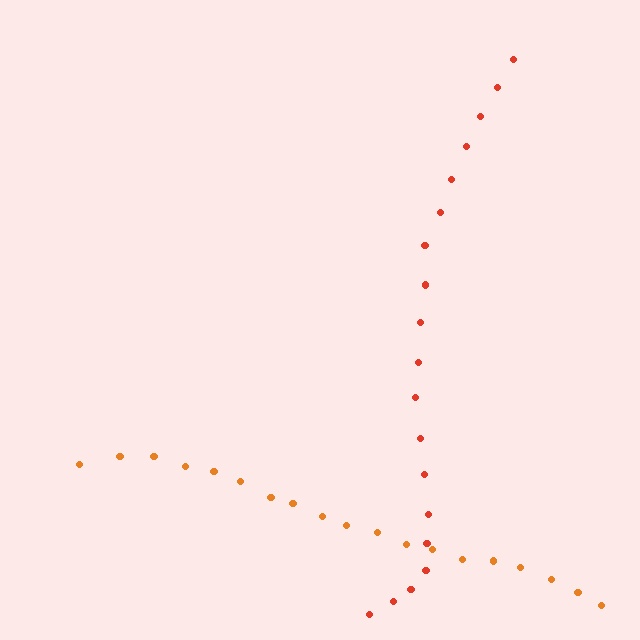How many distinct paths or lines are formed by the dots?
There are 2 distinct paths.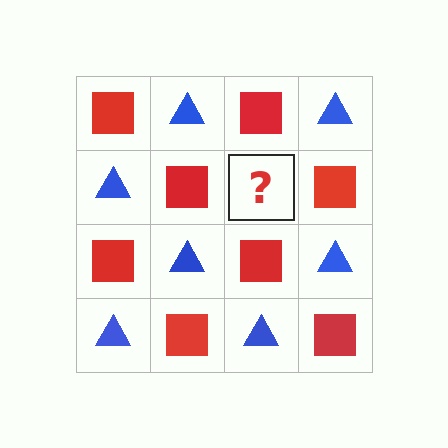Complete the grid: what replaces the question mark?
The question mark should be replaced with a blue triangle.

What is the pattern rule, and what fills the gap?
The rule is that it alternates red square and blue triangle in a checkerboard pattern. The gap should be filled with a blue triangle.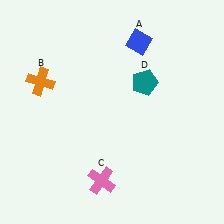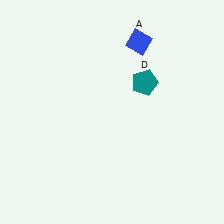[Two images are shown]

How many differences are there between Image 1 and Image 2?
There are 2 differences between the two images.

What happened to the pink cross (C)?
The pink cross (C) was removed in Image 2. It was in the bottom-left area of Image 1.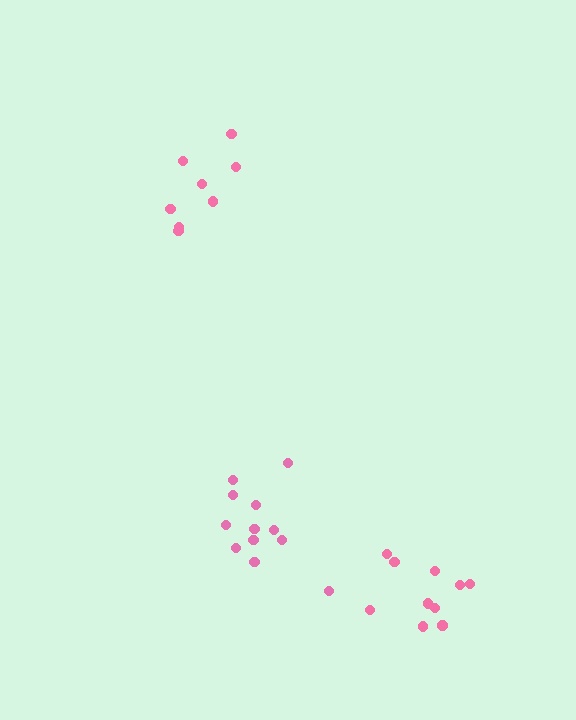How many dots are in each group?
Group 1: 12 dots, Group 2: 10 dots, Group 3: 8 dots (30 total).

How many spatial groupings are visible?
There are 3 spatial groupings.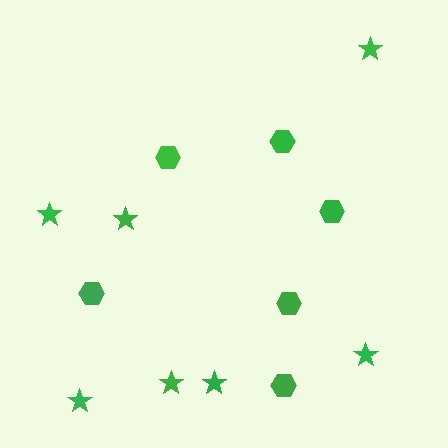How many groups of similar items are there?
There are 2 groups: one group of stars (7) and one group of hexagons (6).